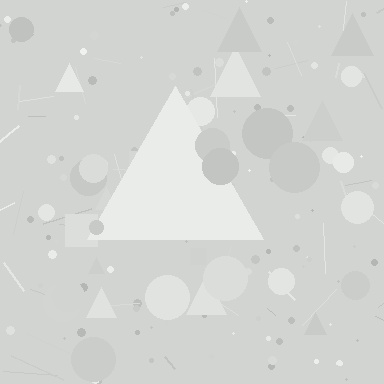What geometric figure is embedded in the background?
A triangle is embedded in the background.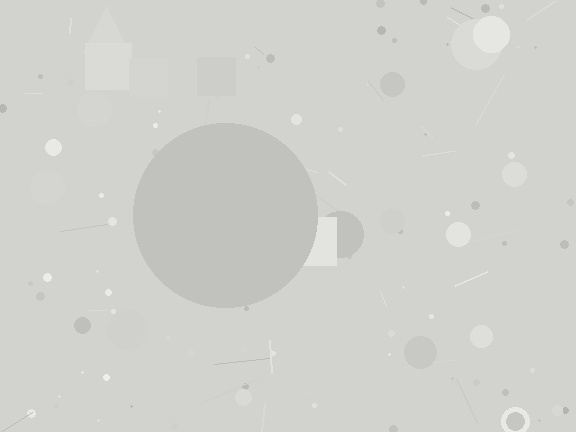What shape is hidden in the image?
A circle is hidden in the image.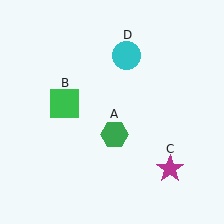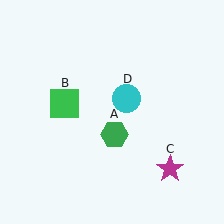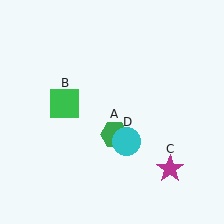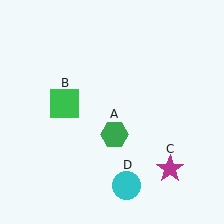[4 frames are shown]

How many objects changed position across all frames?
1 object changed position: cyan circle (object D).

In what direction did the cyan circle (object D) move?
The cyan circle (object D) moved down.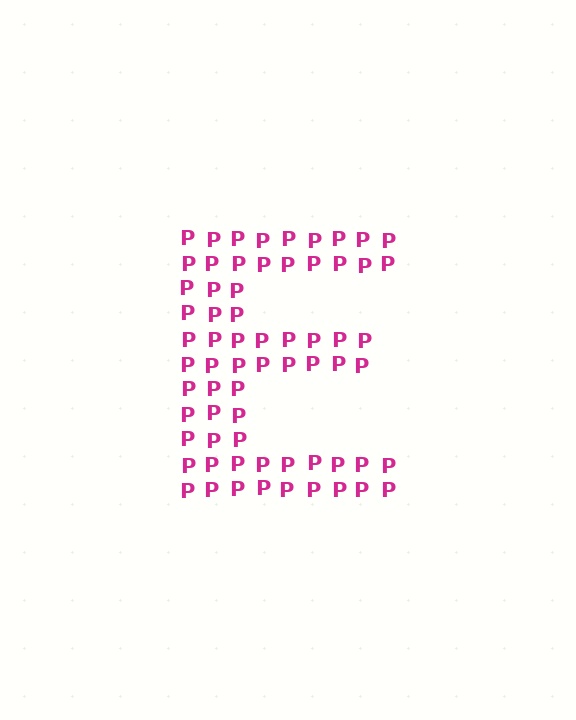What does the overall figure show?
The overall figure shows the letter E.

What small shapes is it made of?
It is made of small letter P's.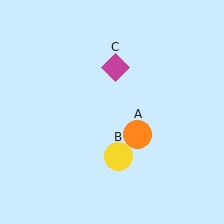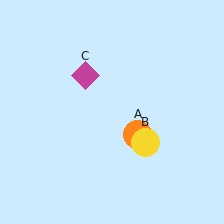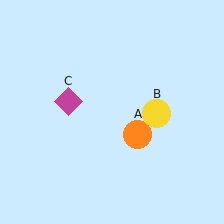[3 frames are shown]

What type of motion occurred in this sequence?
The yellow circle (object B), magenta diamond (object C) rotated counterclockwise around the center of the scene.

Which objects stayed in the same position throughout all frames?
Orange circle (object A) remained stationary.